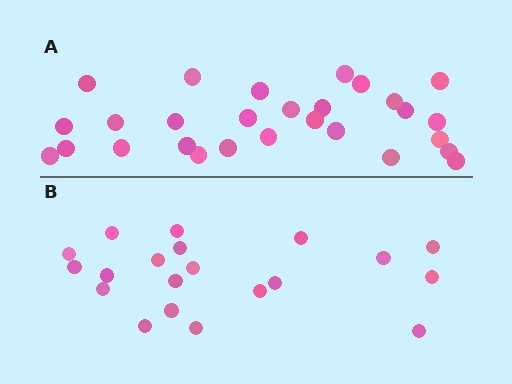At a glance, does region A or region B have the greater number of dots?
Region A (the top region) has more dots.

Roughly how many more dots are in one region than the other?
Region A has roughly 8 or so more dots than region B.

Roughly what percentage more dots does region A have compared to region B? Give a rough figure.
About 40% more.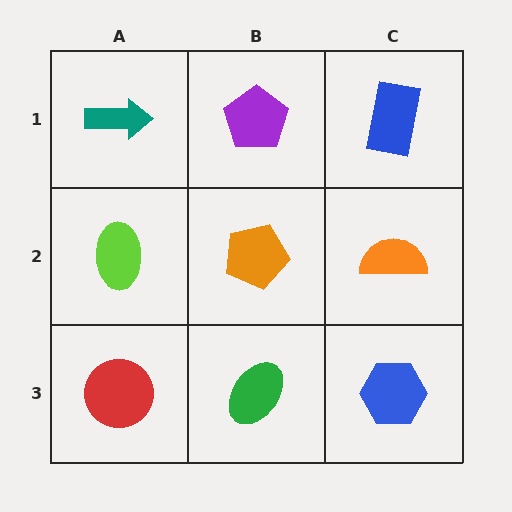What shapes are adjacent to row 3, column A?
A lime ellipse (row 2, column A), a green ellipse (row 3, column B).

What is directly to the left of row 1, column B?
A teal arrow.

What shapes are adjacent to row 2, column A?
A teal arrow (row 1, column A), a red circle (row 3, column A), an orange pentagon (row 2, column B).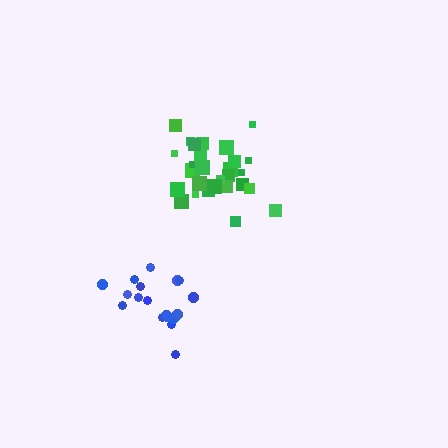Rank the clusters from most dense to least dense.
blue, green.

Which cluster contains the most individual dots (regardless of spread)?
Green (28).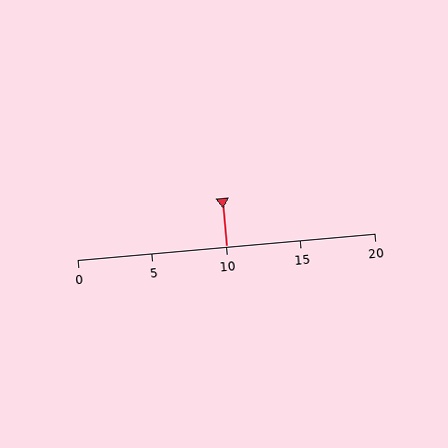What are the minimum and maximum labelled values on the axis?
The axis runs from 0 to 20.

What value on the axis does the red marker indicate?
The marker indicates approximately 10.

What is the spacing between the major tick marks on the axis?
The major ticks are spaced 5 apart.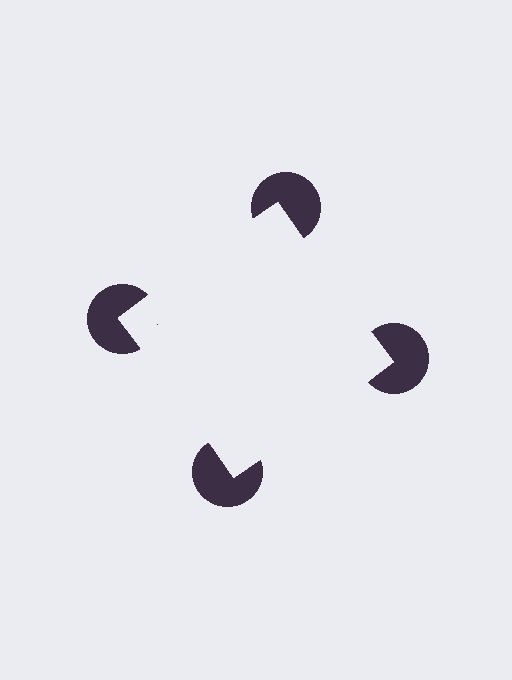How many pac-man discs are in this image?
There are 4 — one at each vertex of the illusory square.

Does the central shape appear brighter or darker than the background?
It typically appears slightly brighter than the background, even though no actual brightness change is drawn.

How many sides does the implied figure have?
4 sides.